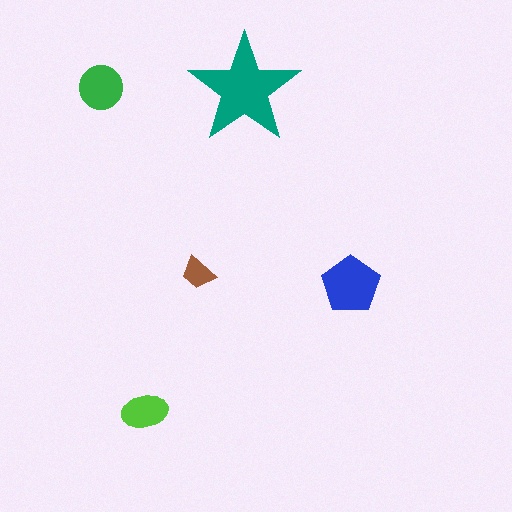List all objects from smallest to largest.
The brown trapezoid, the lime ellipse, the green circle, the blue pentagon, the teal star.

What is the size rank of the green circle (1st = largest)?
3rd.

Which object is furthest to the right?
The blue pentagon is rightmost.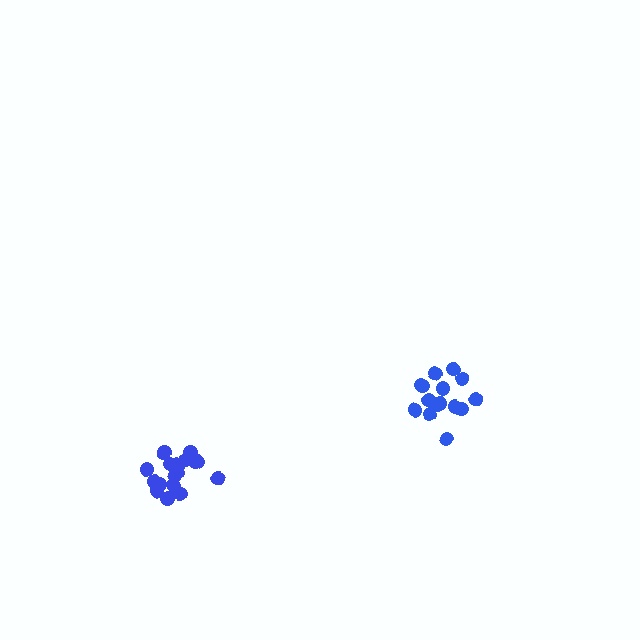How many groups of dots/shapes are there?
There are 2 groups.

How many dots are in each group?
Group 1: 18 dots, Group 2: 16 dots (34 total).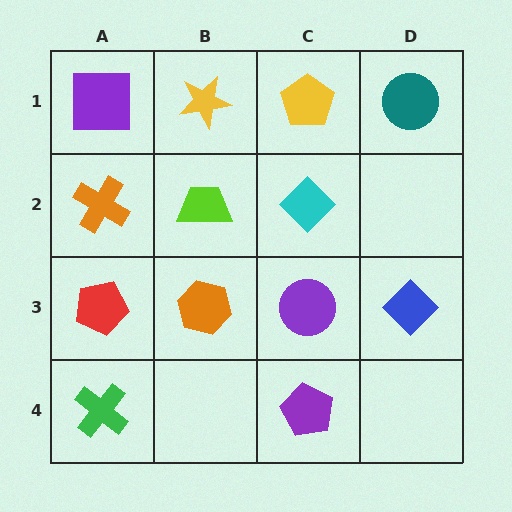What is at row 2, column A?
An orange cross.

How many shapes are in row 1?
4 shapes.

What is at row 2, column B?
A lime trapezoid.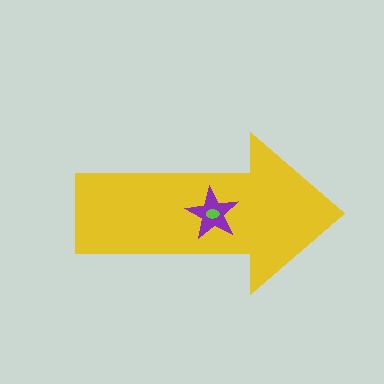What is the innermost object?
The lime ellipse.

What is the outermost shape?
The yellow arrow.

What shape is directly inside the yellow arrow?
The purple star.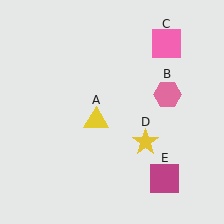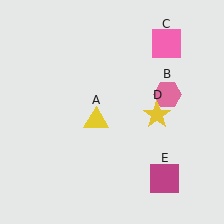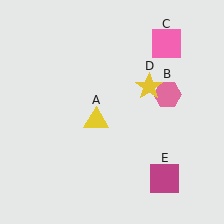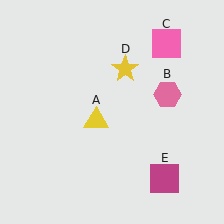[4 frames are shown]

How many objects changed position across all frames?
1 object changed position: yellow star (object D).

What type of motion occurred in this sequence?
The yellow star (object D) rotated counterclockwise around the center of the scene.